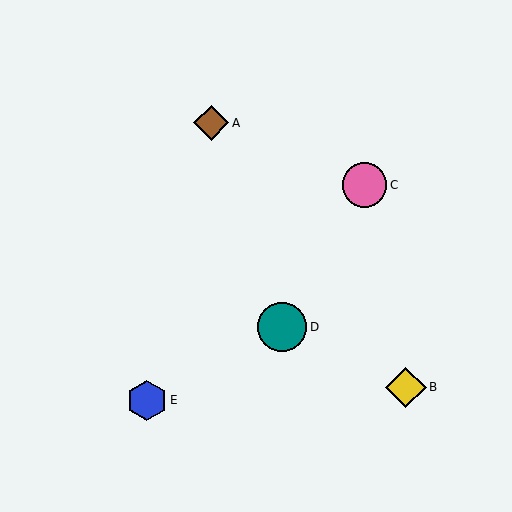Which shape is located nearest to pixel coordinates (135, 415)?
The blue hexagon (labeled E) at (147, 400) is nearest to that location.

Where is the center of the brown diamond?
The center of the brown diamond is at (211, 123).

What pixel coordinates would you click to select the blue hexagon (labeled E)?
Click at (147, 400) to select the blue hexagon E.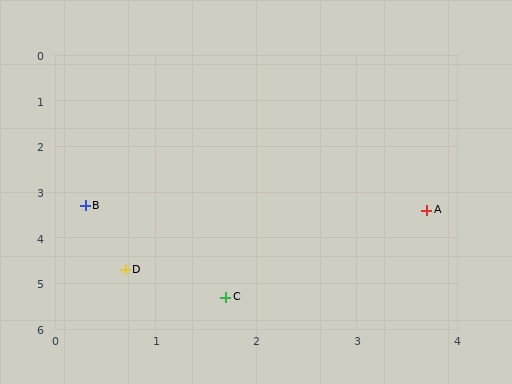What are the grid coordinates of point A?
Point A is at approximately (3.7, 3.4).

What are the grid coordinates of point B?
Point B is at approximately (0.3, 3.3).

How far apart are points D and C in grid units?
Points D and C are about 1.2 grid units apart.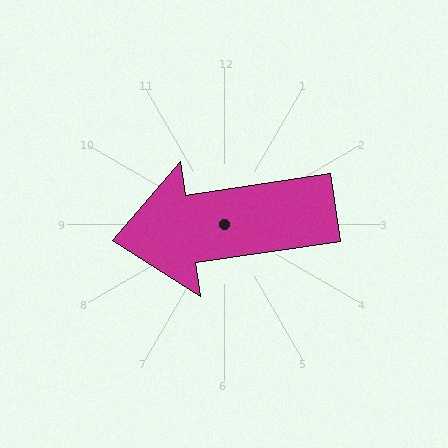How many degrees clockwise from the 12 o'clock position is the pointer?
Approximately 262 degrees.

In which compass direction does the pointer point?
West.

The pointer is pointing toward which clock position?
Roughly 9 o'clock.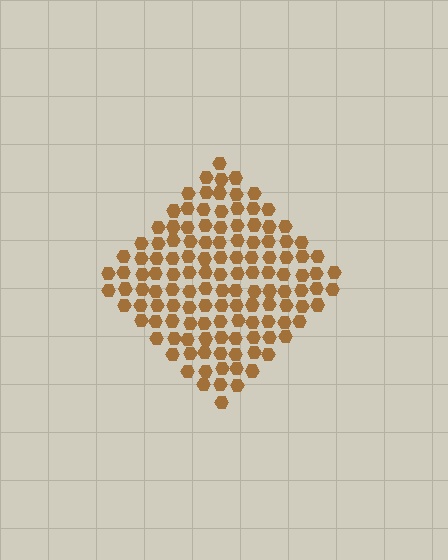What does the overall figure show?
The overall figure shows a diamond.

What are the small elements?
The small elements are hexagons.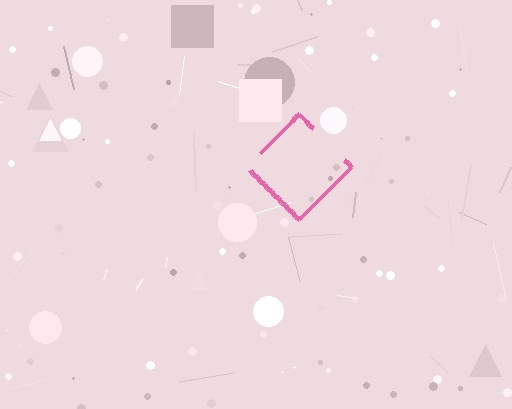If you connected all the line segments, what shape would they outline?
They would outline a diamond.